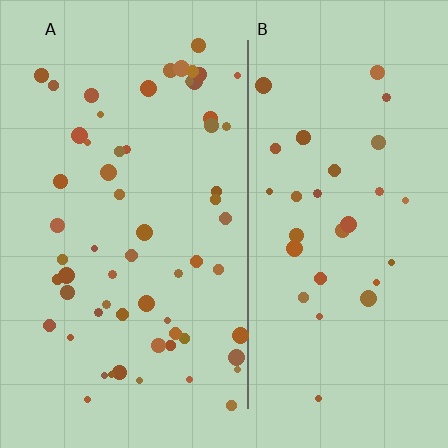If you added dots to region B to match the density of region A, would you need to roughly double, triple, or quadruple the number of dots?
Approximately double.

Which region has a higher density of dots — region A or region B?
A (the left).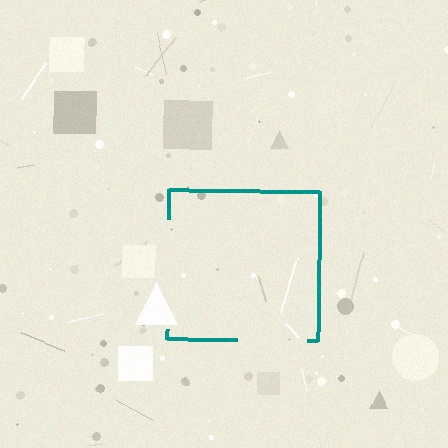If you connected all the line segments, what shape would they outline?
They would outline a square.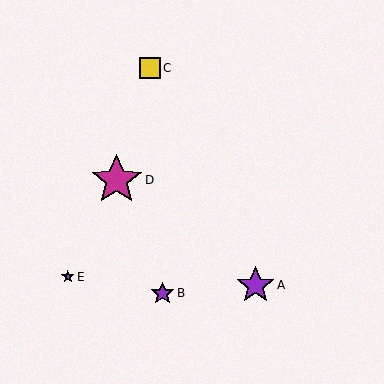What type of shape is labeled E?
Shape E is a purple star.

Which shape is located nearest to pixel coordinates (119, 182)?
The magenta star (labeled D) at (117, 180) is nearest to that location.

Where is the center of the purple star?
The center of the purple star is at (68, 277).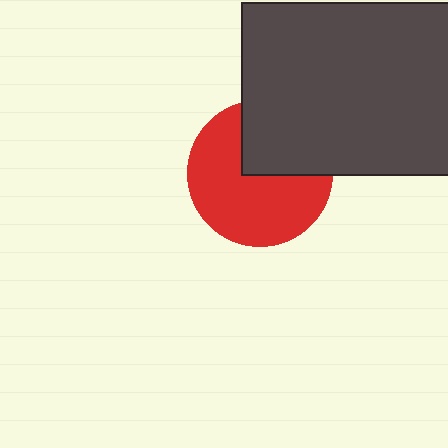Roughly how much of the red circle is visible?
Most of it is visible (roughly 66%).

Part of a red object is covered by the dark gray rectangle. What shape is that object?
It is a circle.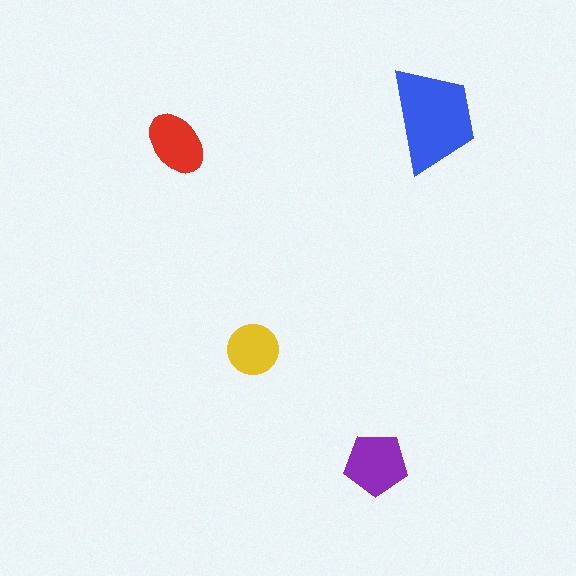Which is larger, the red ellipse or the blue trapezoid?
The blue trapezoid.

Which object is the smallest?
The yellow circle.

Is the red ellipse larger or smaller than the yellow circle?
Larger.